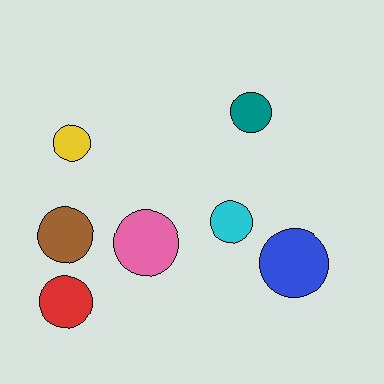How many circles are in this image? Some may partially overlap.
There are 7 circles.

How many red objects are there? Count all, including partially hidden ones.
There is 1 red object.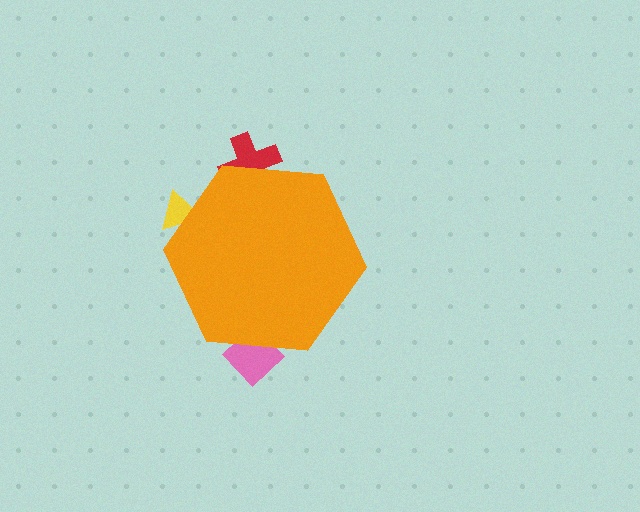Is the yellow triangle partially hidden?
Yes, the yellow triangle is partially hidden behind the orange hexagon.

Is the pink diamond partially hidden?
Yes, the pink diamond is partially hidden behind the orange hexagon.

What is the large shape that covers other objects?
An orange hexagon.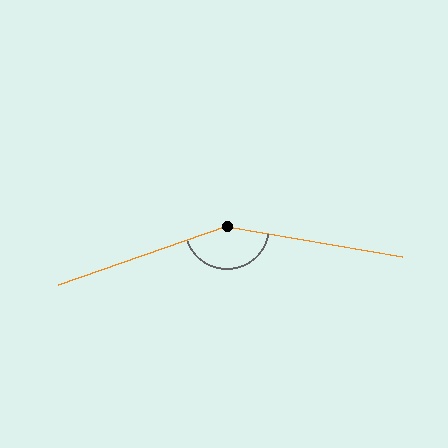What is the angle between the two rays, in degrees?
Approximately 151 degrees.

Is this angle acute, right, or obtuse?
It is obtuse.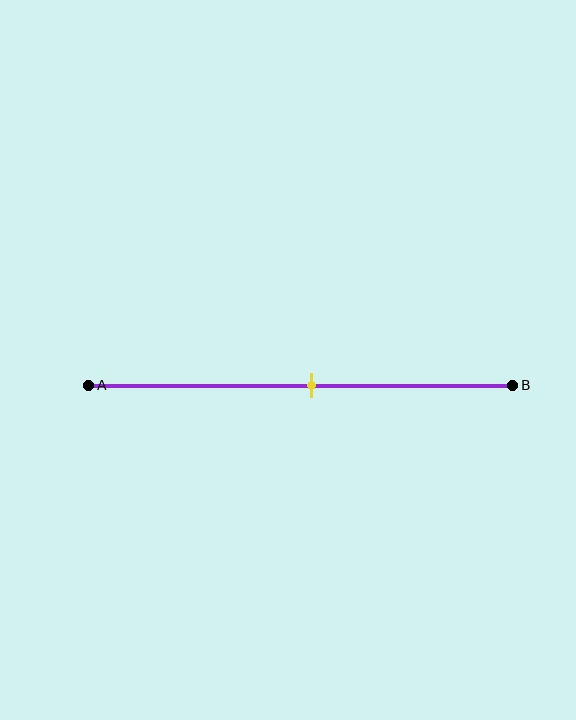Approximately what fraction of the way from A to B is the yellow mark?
The yellow mark is approximately 55% of the way from A to B.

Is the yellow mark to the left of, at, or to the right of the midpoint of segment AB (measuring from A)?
The yellow mark is approximately at the midpoint of segment AB.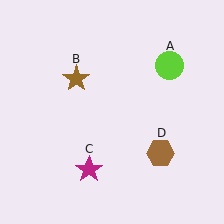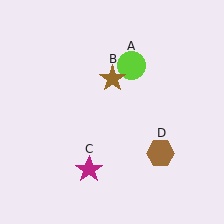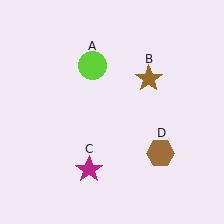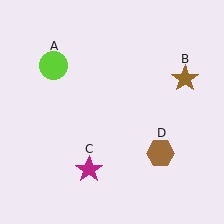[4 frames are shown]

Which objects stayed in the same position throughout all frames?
Magenta star (object C) and brown hexagon (object D) remained stationary.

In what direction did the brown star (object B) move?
The brown star (object B) moved right.